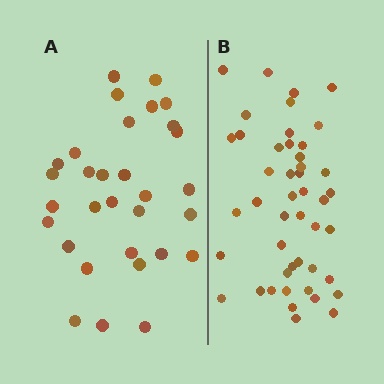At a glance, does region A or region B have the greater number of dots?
Region B (the right region) has more dots.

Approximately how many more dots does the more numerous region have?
Region B has approximately 15 more dots than region A.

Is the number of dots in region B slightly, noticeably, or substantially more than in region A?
Region B has substantially more. The ratio is roughly 1.5 to 1.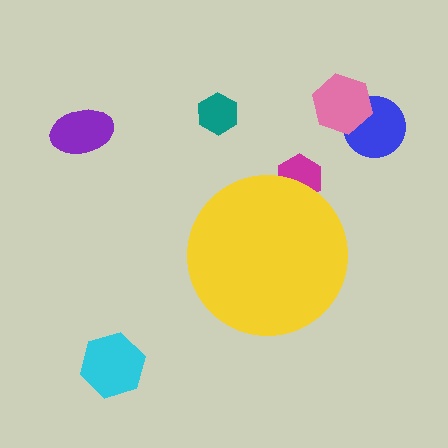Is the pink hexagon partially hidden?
No, the pink hexagon is fully visible.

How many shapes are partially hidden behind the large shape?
1 shape is partially hidden.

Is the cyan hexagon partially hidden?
No, the cyan hexagon is fully visible.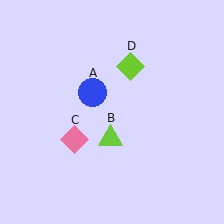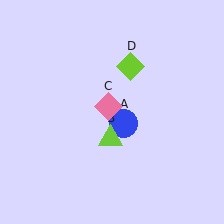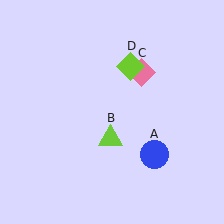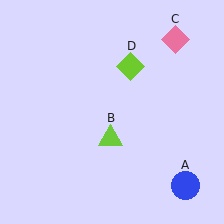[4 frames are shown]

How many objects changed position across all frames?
2 objects changed position: blue circle (object A), pink diamond (object C).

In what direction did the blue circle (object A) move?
The blue circle (object A) moved down and to the right.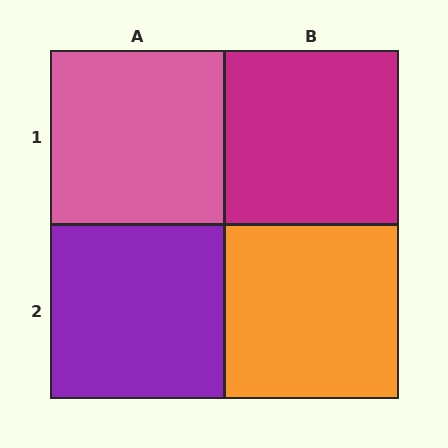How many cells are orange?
1 cell is orange.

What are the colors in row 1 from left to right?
Pink, magenta.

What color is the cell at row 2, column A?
Purple.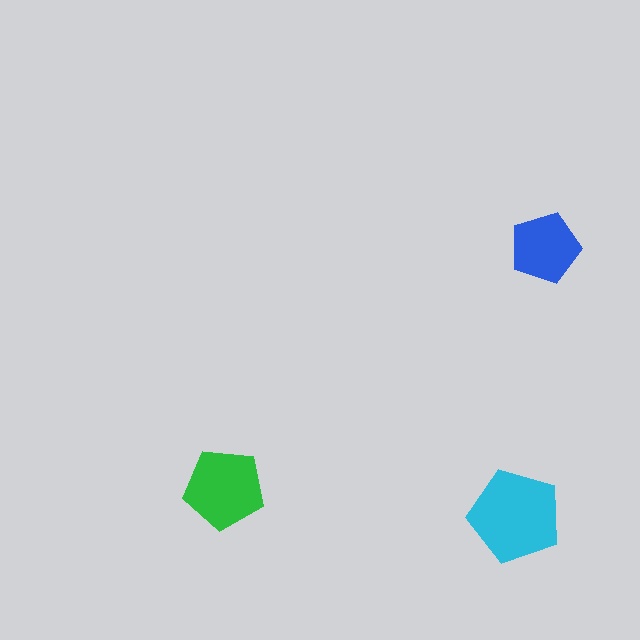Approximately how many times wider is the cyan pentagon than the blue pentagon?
About 1.5 times wider.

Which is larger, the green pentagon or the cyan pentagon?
The cyan one.